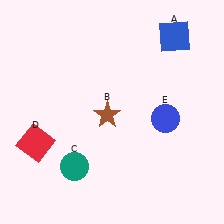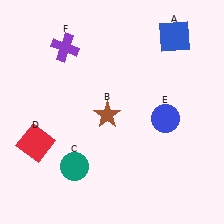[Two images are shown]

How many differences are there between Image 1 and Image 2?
There is 1 difference between the two images.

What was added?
A purple cross (F) was added in Image 2.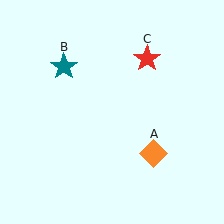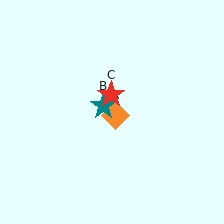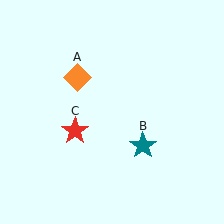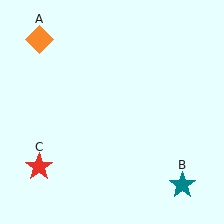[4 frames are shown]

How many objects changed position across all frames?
3 objects changed position: orange diamond (object A), teal star (object B), red star (object C).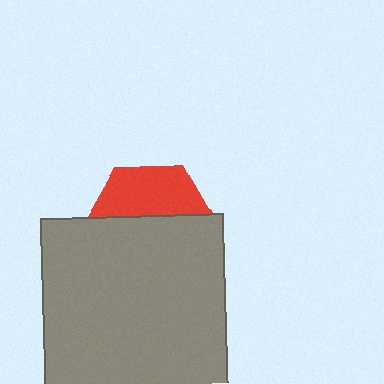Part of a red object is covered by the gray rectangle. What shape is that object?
It is a hexagon.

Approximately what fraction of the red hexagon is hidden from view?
Roughly 62% of the red hexagon is hidden behind the gray rectangle.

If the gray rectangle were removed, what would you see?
You would see the complete red hexagon.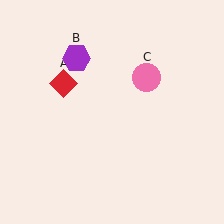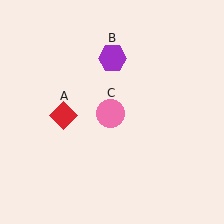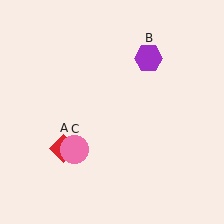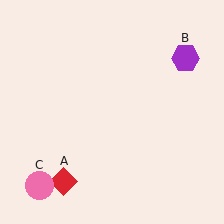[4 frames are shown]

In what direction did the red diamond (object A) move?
The red diamond (object A) moved down.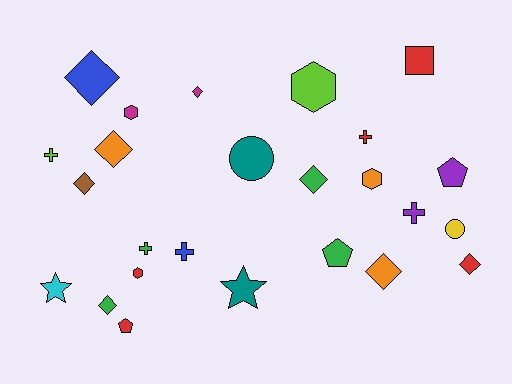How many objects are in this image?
There are 25 objects.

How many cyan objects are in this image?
There is 1 cyan object.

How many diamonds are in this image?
There are 8 diamonds.